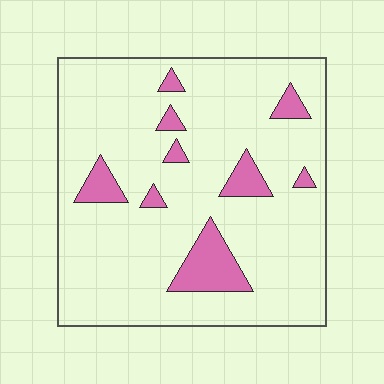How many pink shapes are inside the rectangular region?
9.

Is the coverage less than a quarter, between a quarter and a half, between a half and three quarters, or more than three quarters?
Less than a quarter.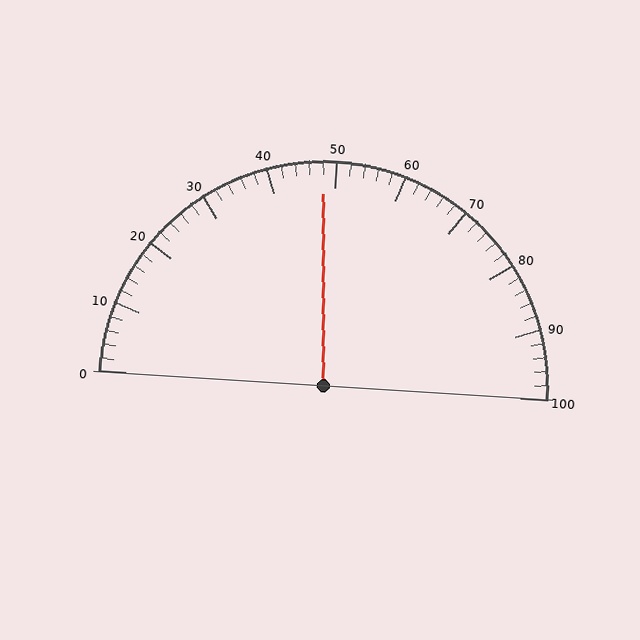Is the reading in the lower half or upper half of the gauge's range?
The reading is in the lower half of the range (0 to 100).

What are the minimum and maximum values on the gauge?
The gauge ranges from 0 to 100.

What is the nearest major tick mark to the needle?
The nearest major tick mark is 50.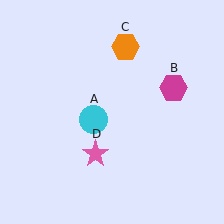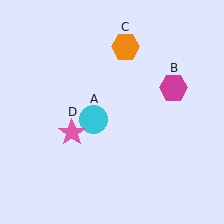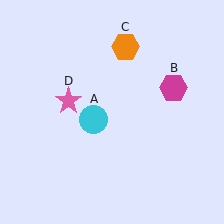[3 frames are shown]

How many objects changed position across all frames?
1 object changed position: pink star (object D).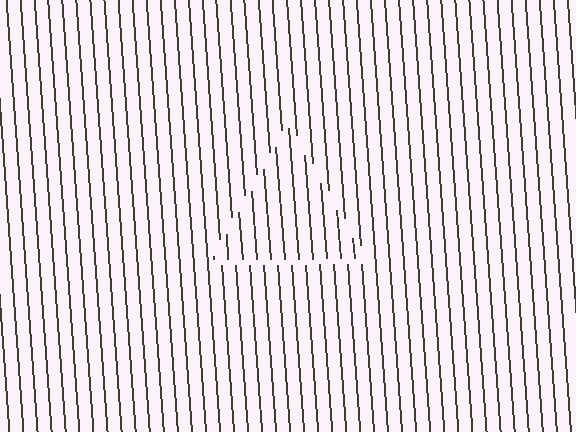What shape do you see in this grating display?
An illusory triangle. The interior of the shape contains the same grating, shifted by half a period — the contour is defined by the phase discontinuity where line-ends from the inner and outer gratings abut.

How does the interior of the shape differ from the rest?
The interior of the shape contains the same grating, shifted by half a period — the contour is defined by the phase discontinuity where line-ends from the inner and outer gratings abut.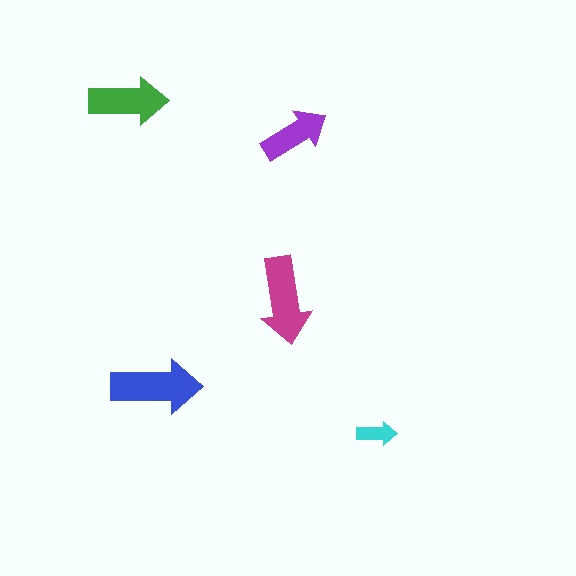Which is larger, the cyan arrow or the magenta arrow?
The magenta one.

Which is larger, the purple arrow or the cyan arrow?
The purple one.